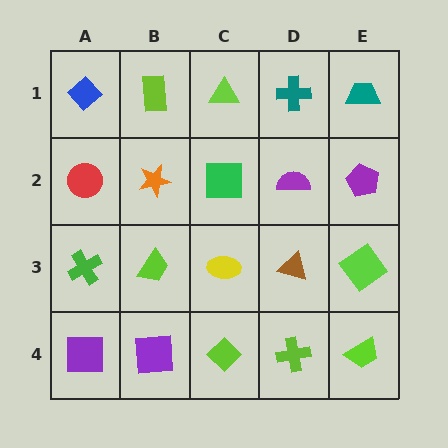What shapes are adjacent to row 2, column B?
A lime rectangle (row 1, column B), a lime trapezoid (row 3, column B), a red circle (row 2, column A), a green square (row 2, column C).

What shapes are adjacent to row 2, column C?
A lime triangle (row 1, column C), a yellow ellipse (row 3, column C), an orange star (row 2, column B), a purple semicircle (row 2, column D).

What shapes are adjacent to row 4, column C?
A yellow ellipse (row 3, column C), a purple square (row 4, column B), a lime cross (row 4, column D).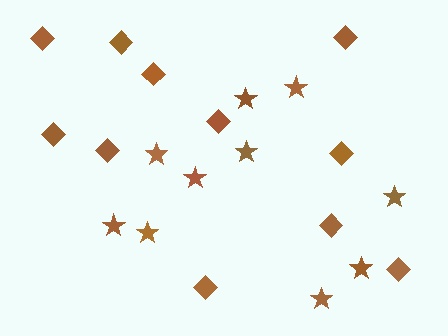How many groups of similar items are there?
There are 2 groups: one group of stars (10) and one group of diamonds (11).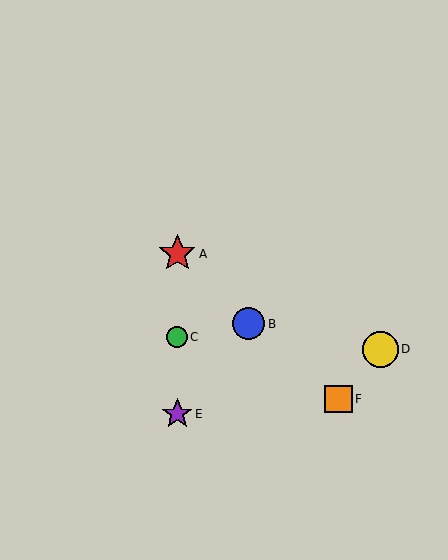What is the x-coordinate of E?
Object E is at x≈177.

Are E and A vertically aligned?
Yes, both are at x≈177.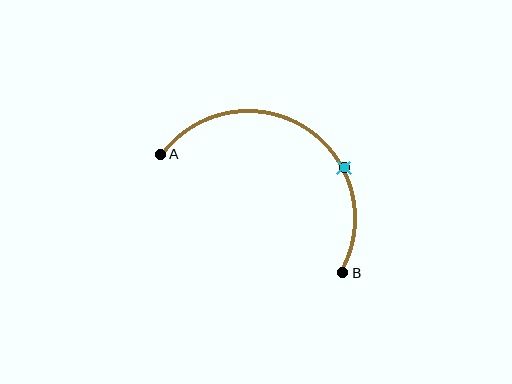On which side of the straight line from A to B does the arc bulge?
The arc bulges above the straight line connecting A and B.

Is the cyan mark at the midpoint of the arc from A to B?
No. The cyan mark lies on the arc but is closer to endpoint B. The arc midpoint would be at the point on the curve equidistant along the arc from both A and B.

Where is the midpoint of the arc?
The arc midpoint is the point on the curve farthest from the straight line joining A and B. It sits above that line.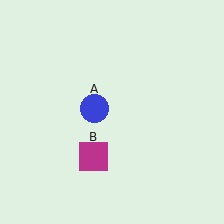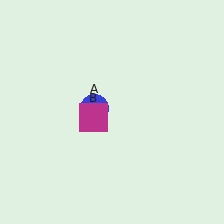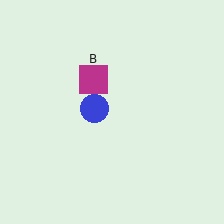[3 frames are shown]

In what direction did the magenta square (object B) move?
The magenta square (object B) moved up.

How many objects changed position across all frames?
1 object changed position: magenta square (object B).